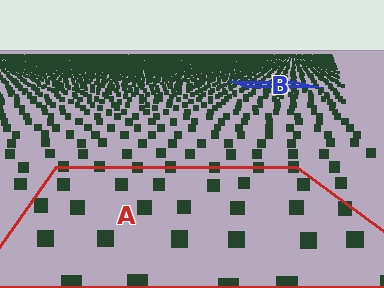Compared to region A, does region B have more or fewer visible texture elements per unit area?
Region B has more texture elements per unit area — they are packed more densely because it is farther away.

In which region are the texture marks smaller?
The texture marks are smaller in region B, because it is farther away.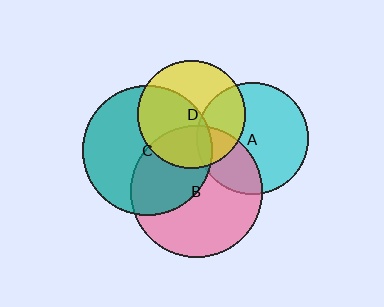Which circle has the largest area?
Circle B (pink).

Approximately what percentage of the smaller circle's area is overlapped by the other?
Approximately 5%.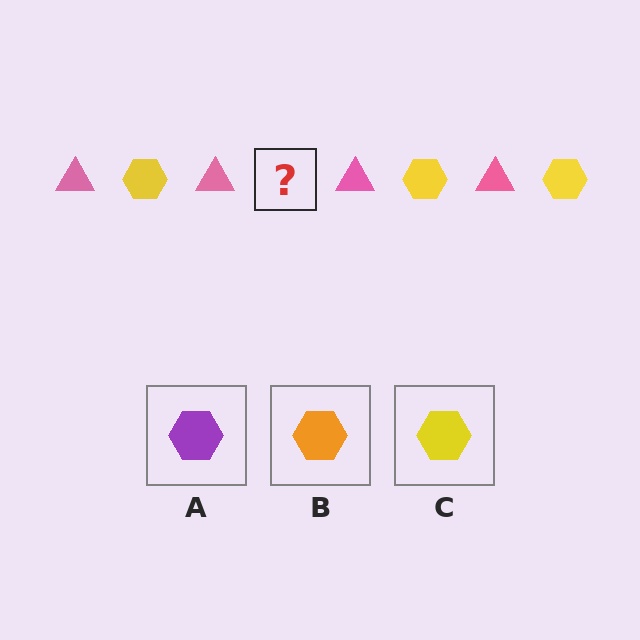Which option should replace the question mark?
Option C.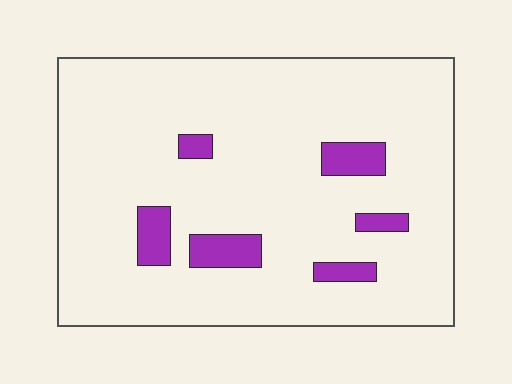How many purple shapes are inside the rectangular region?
6.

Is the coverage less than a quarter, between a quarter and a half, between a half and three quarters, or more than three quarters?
Less than a quarter.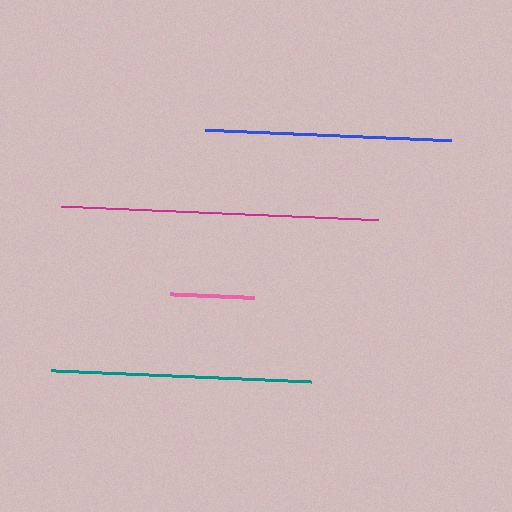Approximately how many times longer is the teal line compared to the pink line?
The teal line is approximately 3.1 times the length of the pink line.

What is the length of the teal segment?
The teal segment is approximately 260 pixels long.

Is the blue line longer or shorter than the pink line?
The blue line is longer than the pink line.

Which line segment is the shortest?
The pink line is the shortest at approximately 84 pixels.